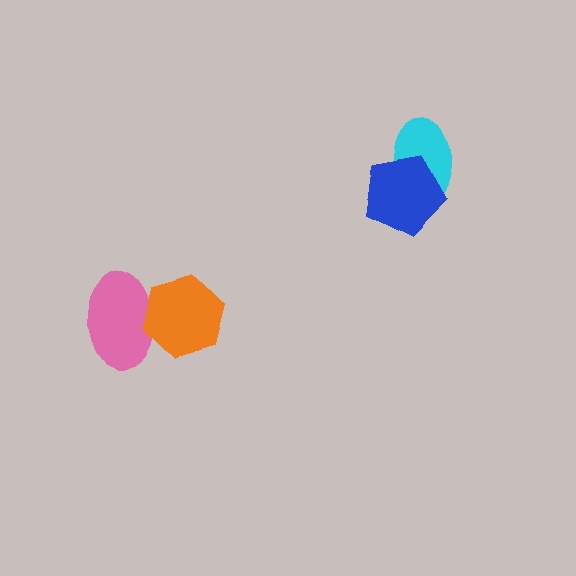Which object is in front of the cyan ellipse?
The blue pentagon is in front of the cyan ellipse.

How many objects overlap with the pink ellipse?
1 object overlaps with the pink ellipse.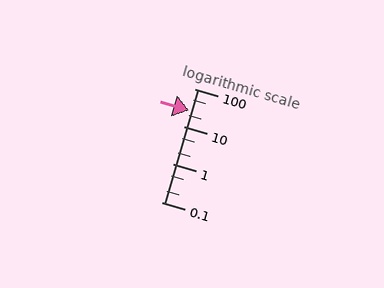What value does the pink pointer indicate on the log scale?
The pointer indicates approximately 27.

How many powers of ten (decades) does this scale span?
The scale spans 3 decades, from 0.1 to 100.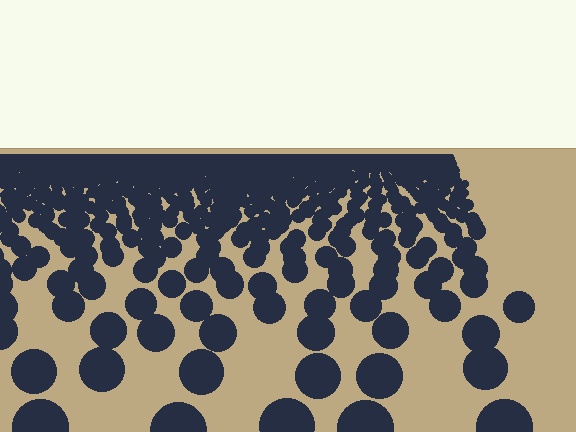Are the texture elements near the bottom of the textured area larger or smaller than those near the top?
Larger. Near the bottom, elements are closer to the viewer and appear at a bigger on-screen size.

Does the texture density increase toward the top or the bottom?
Density increases toward the top.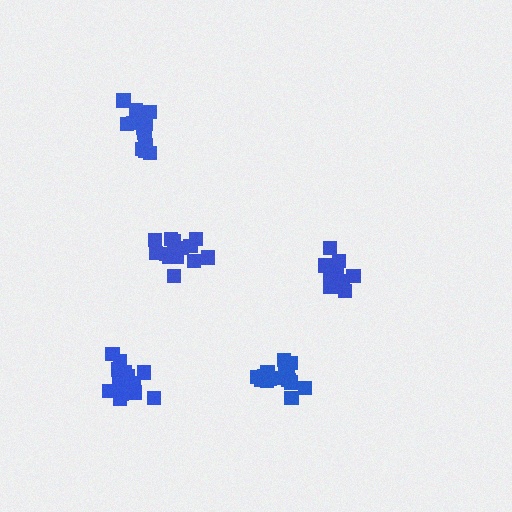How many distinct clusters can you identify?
There are 5 distinct clusters.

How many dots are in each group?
Group 1: 16 dots, Group 2: 14 dots, Group 3: 16 dots, Group 4: 14 dots, Group 5: 16 dots (76 total).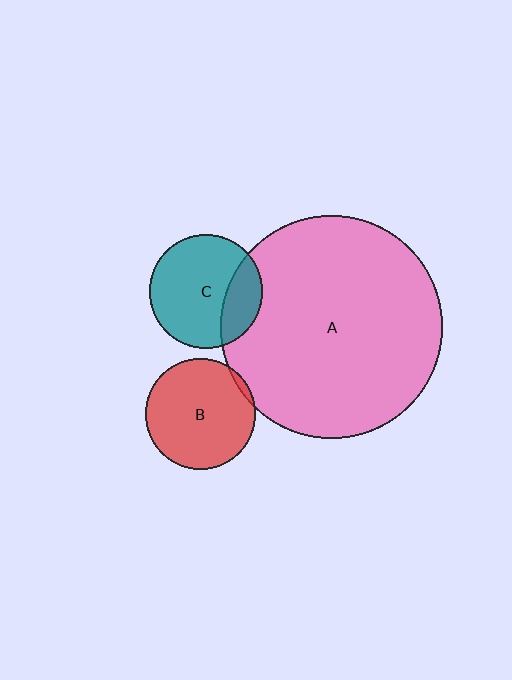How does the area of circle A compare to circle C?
Approximately 3.8 times.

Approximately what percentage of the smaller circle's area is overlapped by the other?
Approximately 5%.